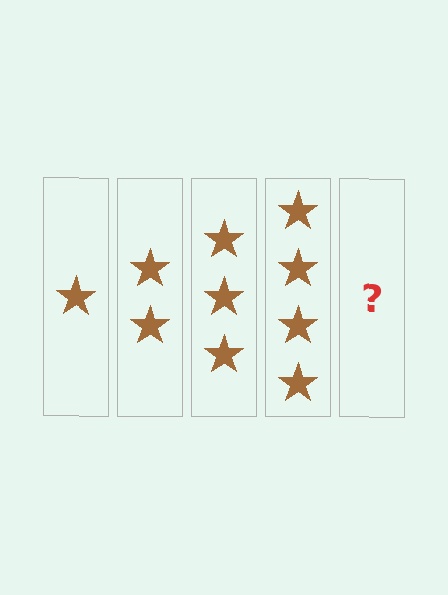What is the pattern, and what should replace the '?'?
The pattern is that each step adds one more star. The '?' should be 5 stars.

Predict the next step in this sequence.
The next step is 5 stars.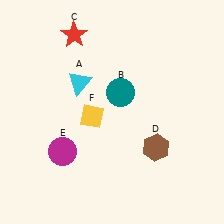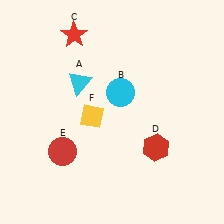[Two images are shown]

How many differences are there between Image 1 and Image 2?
There are 3 differences between the two images.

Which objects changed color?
B changed from teal to cyan. D changed from brown to red. E changed from magenta to red.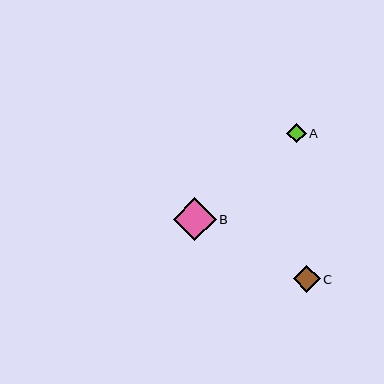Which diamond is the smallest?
Diamond A is the smallest with a size of approximately 20 pixels.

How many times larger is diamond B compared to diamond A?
Diamond B is approximately 2.2 times the size of diamond A.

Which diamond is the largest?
Diamond B is the largest with a size of approximately 43 pixels.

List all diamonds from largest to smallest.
From largest to smallest: B, C, A.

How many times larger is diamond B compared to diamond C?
Diamond B is approximately 1.6 times the size of diamond C.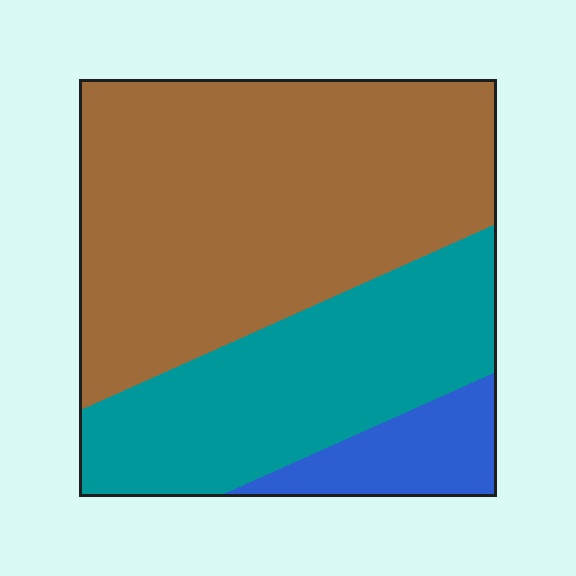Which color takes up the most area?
Brown, at roughly 55%.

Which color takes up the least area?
Blue, at roughly 10%.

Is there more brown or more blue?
Brown.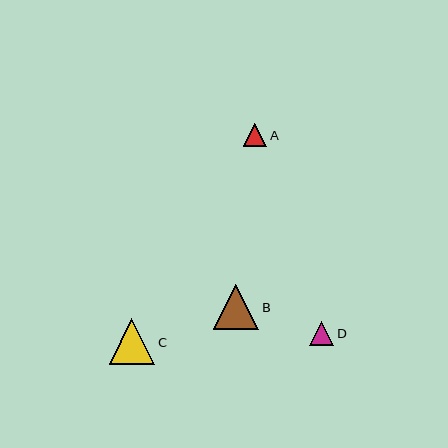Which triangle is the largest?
Triangle C is the largest with a size of approximately 46 pixels.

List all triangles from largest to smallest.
From largest to smallest: C, B, D, A.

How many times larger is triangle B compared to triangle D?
Triangle B is approximately 1.8 times the size of triangle D.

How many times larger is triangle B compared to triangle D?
Triangle B is approximately 1.8 times the size of triangle D.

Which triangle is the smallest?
Triangle A is the smallest with a size of approximately 24 pixels.